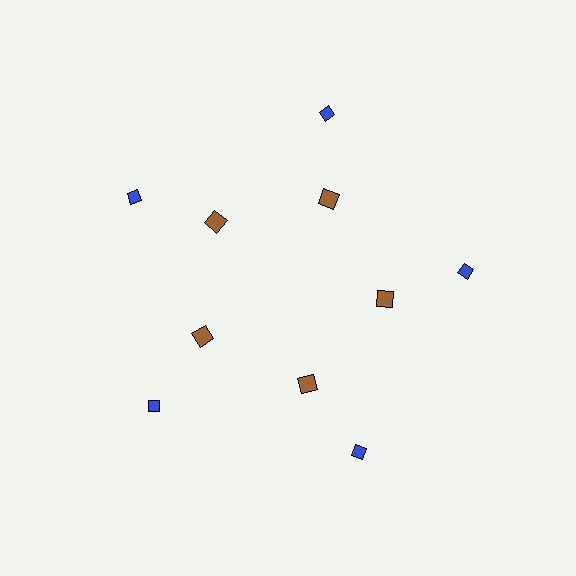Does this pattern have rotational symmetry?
Yes, this pattern has 5-fold rotational symmetry. It looks the same after rotating 72 degrees around the center.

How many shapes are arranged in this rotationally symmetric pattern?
There are 10 shapes, arranged in 5 groups of 2.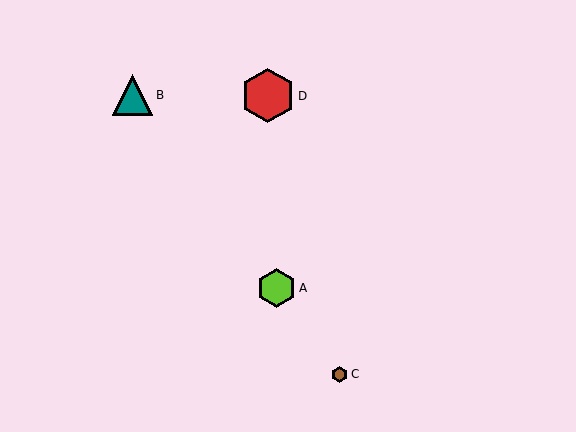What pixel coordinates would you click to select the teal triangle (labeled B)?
Click at (133, 95) to select the teal triangle B.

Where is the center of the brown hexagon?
The center of the brown hexagon is at (339, 374).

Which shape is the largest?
The red hexagon (labeled D) is the largest.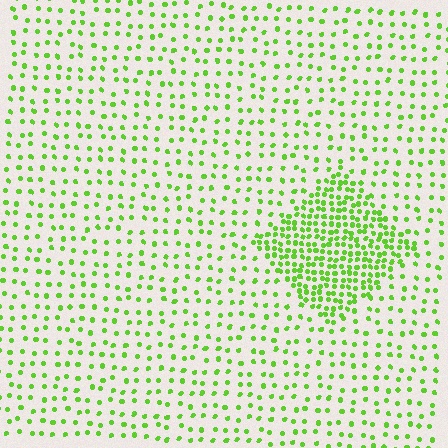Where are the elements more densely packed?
The elements are more densely packed inside the diamond boundary.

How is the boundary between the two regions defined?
The boundary is defined by a change in element density (approximately 2.7x ratio). All elements are the same color, size, and shape.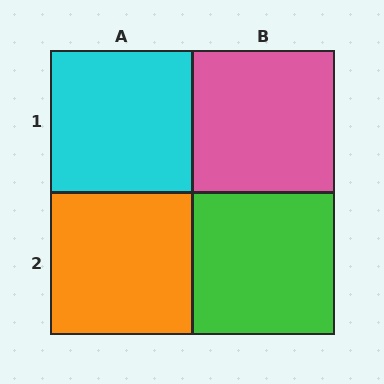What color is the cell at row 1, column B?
Pink.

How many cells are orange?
1 cell is orange.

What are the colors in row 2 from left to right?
Orange, green.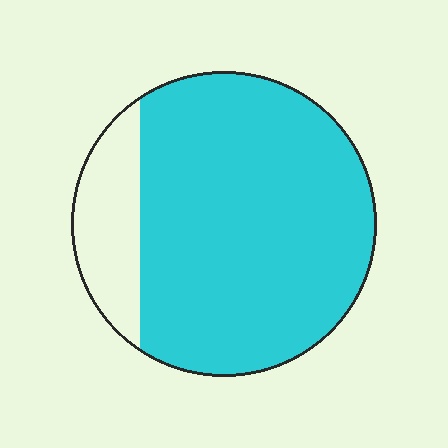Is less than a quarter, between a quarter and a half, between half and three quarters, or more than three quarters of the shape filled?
More than three quarters.